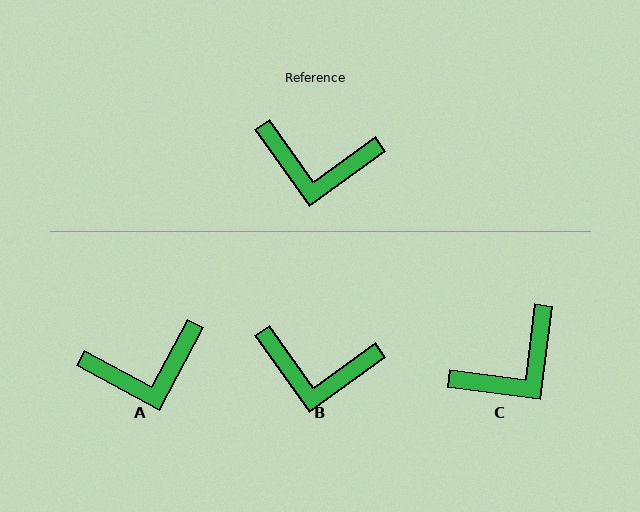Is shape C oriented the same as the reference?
No, it is off by about 47 degrees.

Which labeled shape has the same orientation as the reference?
B.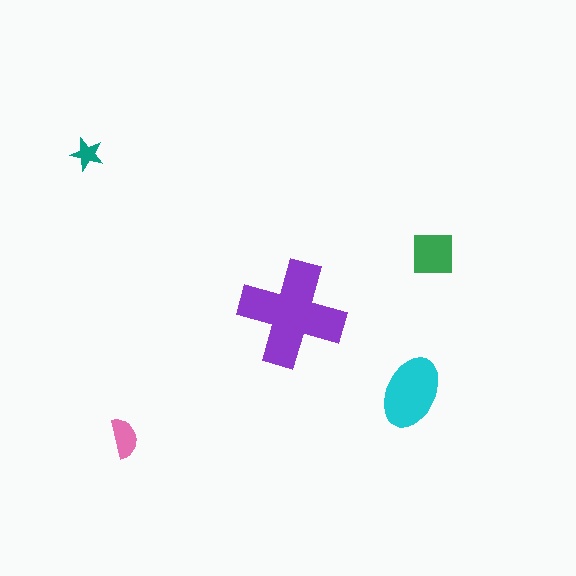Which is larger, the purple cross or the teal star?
The purple cross.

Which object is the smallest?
The teal star.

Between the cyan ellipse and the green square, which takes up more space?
The cyan ellipse.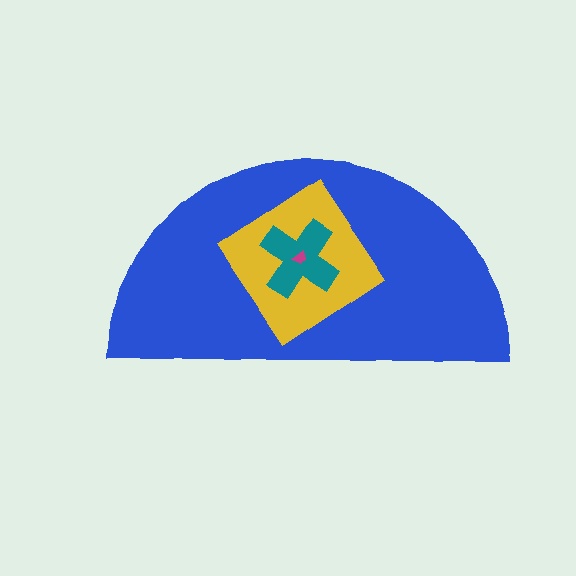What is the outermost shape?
The blue semicircle.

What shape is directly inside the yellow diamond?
The teal cross.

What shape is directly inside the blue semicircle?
The yellow diamond.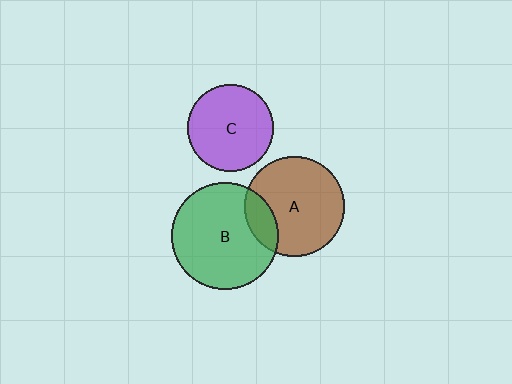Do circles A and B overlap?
Yes.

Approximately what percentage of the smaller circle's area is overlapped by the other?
Approximately 15%.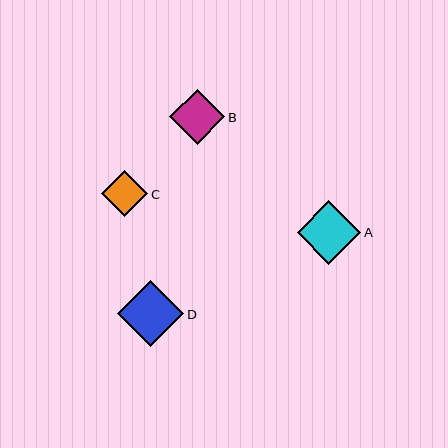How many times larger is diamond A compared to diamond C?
Diamond A is approximately 1.4 times the size of diamond C.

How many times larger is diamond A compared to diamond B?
Diamond A is approximately 1.2 times the size of diamond B.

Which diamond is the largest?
Diamond D is the largest with a size of approximately 66 pixels.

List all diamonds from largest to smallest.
From largest to smallest: D, A, B, C.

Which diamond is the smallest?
Diamond C is the smallest with a size of approximately 46 pixels.